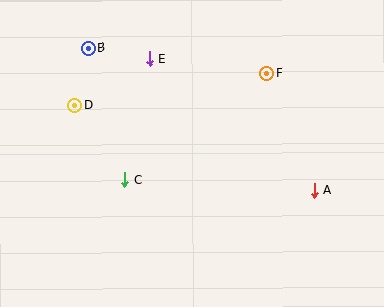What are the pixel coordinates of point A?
Point A is at (315, 190).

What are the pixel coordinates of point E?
Point E is at (149, 59).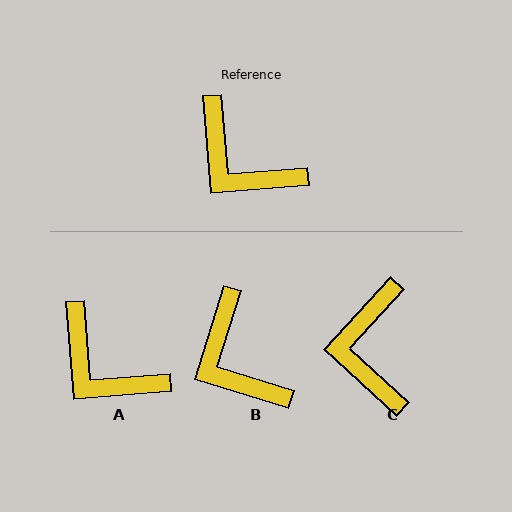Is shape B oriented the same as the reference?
No, it is off by about 22 degrees.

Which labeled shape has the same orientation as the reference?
A.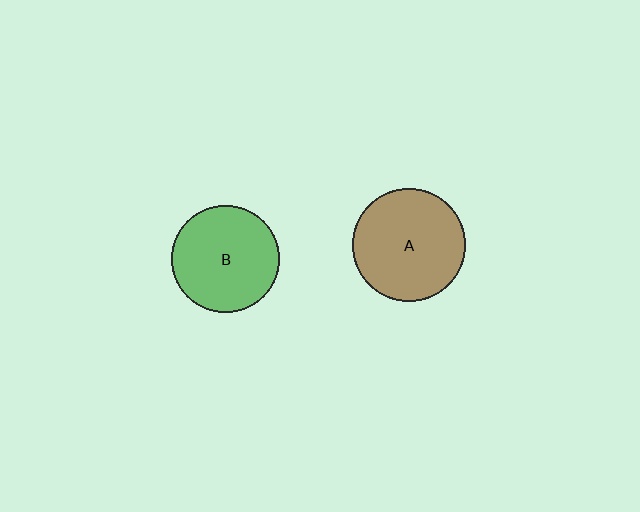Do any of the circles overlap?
No, none of the circles overlap.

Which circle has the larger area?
Circle A (brown).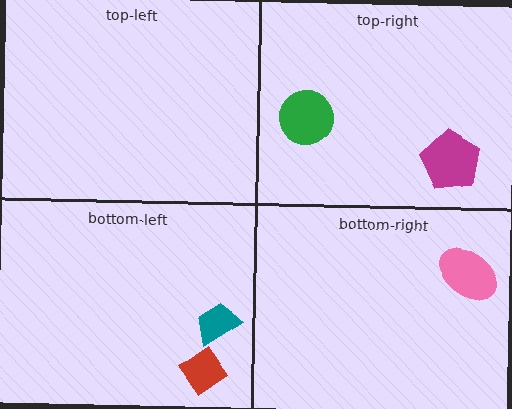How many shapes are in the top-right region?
2.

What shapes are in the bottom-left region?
The teal trapezoid, the red diamond.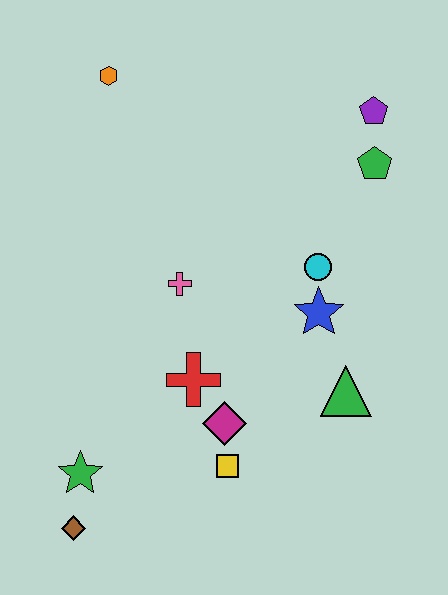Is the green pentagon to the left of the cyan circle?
No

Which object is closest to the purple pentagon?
The green pentagon is closest to the purple pentagon.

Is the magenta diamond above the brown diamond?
Yes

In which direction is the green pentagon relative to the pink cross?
The green pentagon is to the right of the pink cross.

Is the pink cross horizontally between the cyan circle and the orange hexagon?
Yes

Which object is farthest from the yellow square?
The orange hexagon is farthest from the yellow square.